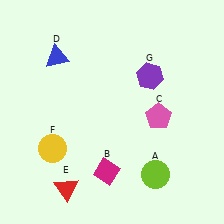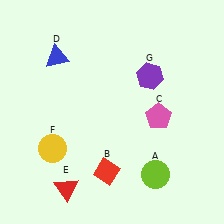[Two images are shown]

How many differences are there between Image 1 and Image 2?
There is 1 difference between the two images.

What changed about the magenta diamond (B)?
In Image 1, B is magenta. In Image 2, it changed to red.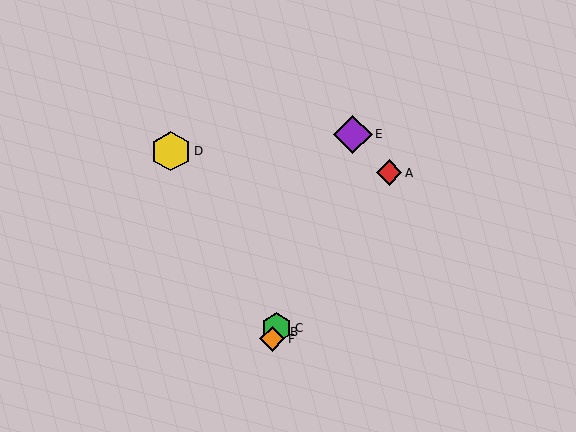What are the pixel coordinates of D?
Object D is at (171, 151).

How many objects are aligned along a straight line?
4 objects (B, C, E, F) are aligned along a straight line.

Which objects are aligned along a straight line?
Objects B, C, E, F are aligned along a straight line.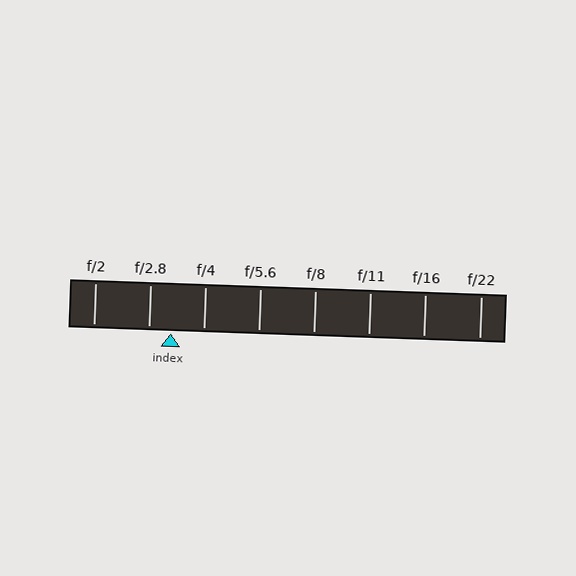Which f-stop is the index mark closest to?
The index mark is closest to f/2.8.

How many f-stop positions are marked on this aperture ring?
There are 8 f-stop positions marked.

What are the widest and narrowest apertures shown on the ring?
The widest aperture shown is f/2 and the narrowest is f/22.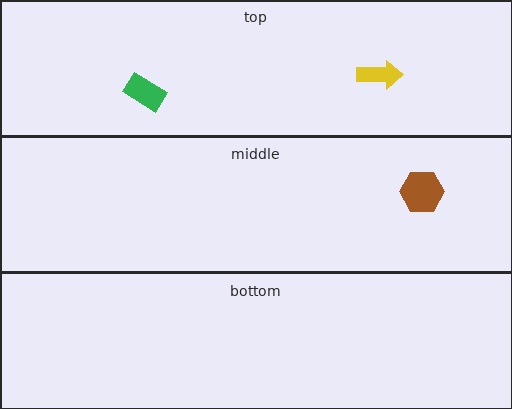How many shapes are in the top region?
2.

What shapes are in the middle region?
The brown hexagon.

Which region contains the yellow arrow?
The top region.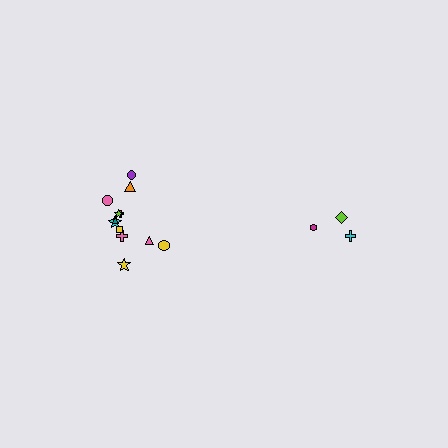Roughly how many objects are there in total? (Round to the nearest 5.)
Roughly 15 objects in total.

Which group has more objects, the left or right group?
The left group.